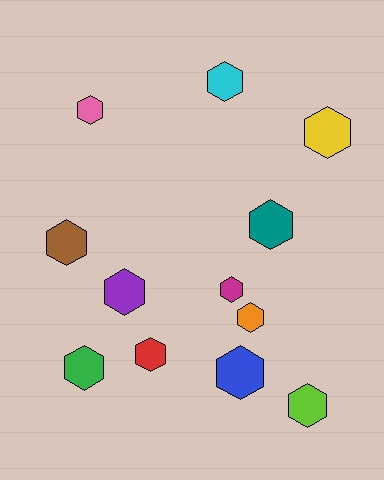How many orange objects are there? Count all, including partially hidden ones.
There is 1 orange object.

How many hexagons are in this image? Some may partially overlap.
There are 12 hexagons.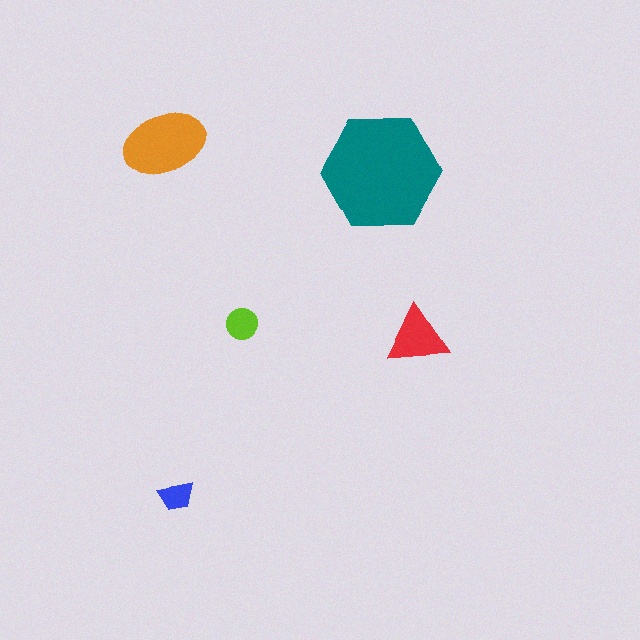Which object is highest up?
The orange ellipse is topmost.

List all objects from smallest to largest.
The blue trapezoid, the lime circle, the red triangle, the orange ellipse, the teal hexagon.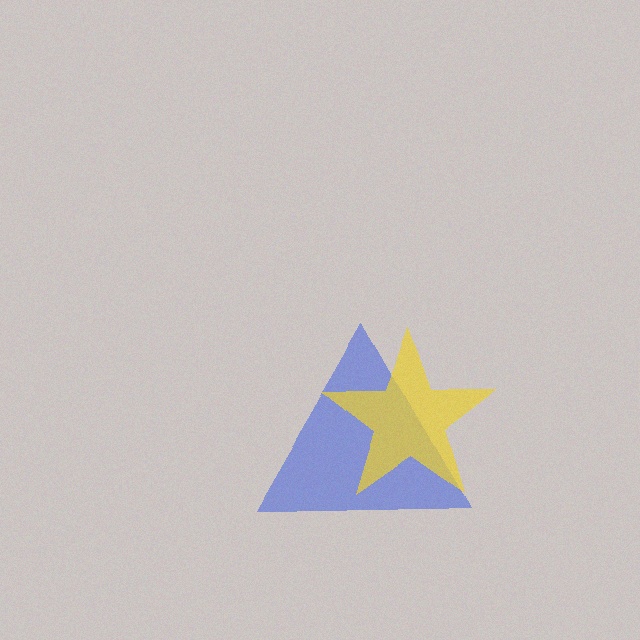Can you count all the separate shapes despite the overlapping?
Yes, there are 2 separate shapes.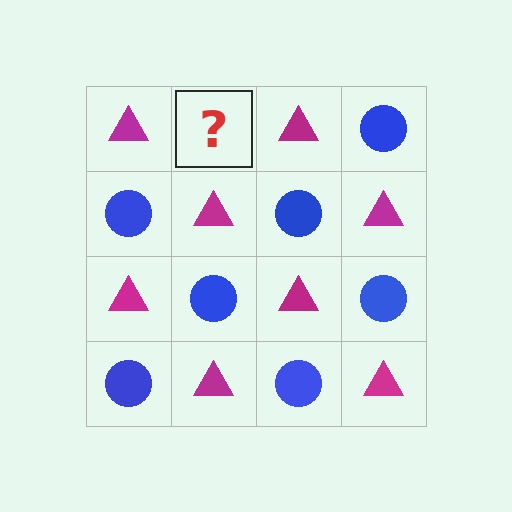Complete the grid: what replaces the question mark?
The question mark should be replaced with a blue circle.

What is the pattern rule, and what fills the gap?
The rule is that it alternates magenta triangle and blue circle in a checkerboard pattern. The gap should be filled with a blue circle.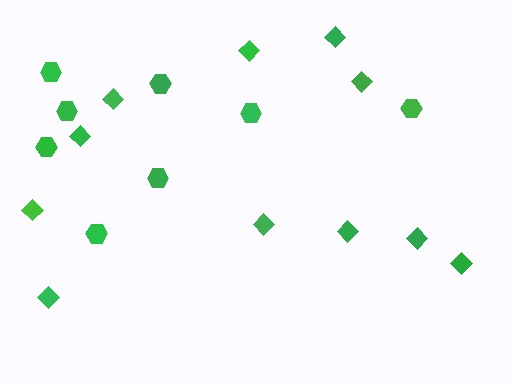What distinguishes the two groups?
There are 2 groups: one group of hexagons (8) and one group of diamonds (11).